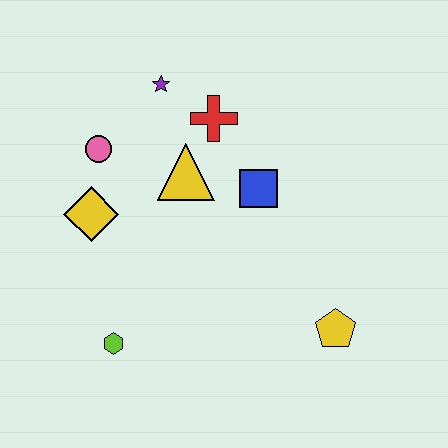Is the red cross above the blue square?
Yes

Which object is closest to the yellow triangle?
The red cross is closest to the yellow triangle.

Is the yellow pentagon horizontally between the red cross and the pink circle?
No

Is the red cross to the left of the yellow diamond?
No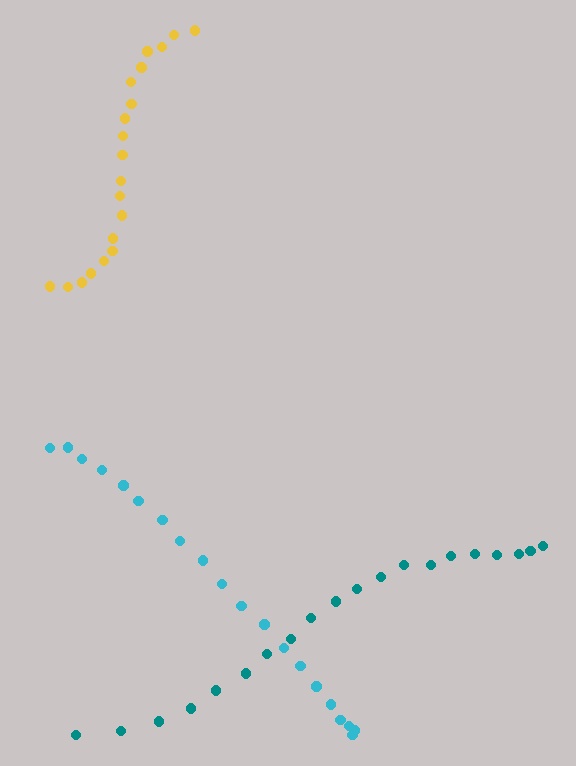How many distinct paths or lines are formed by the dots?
There are 3 distinct paths.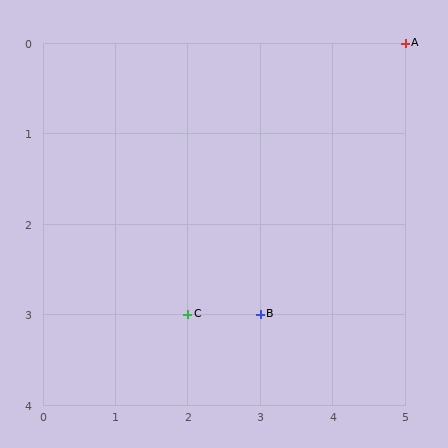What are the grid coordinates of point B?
Point B is at grid coordinates (3, 3).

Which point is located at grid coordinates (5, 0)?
Point A is at (5, 0).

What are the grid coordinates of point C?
Point C is at grid coordinates (2, 3).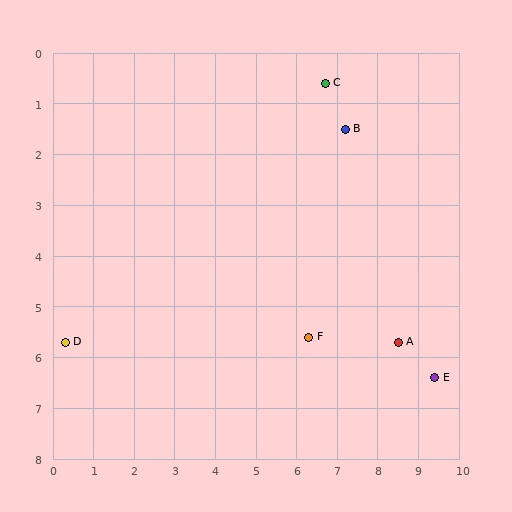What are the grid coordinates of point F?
Point F is at approximately (6.3, 5.6).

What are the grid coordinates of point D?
Point D is at approximately (0.3, 5.7).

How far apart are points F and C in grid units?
Points F and C are about 5.0 grid units apart.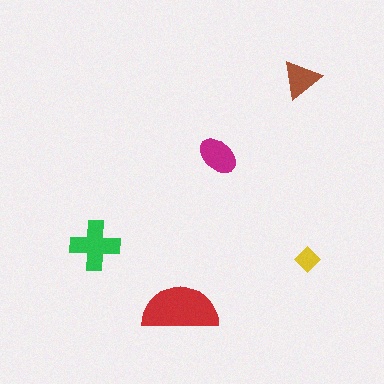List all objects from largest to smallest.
The red semicircle, the green cross, the magenta ellipse, the brown triangle, the yellow diamond.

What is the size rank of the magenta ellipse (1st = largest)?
3rd.